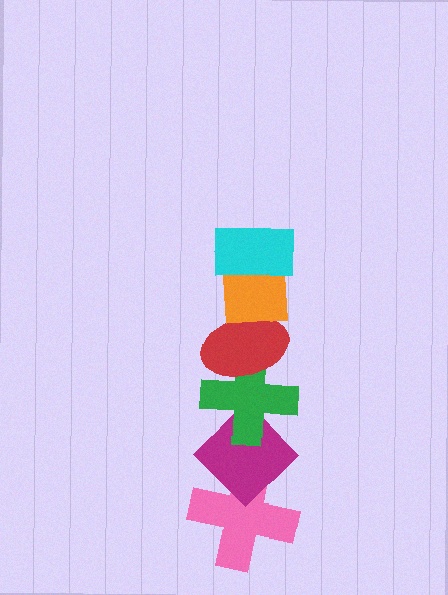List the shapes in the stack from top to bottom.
From top to bottom: the cyan rectangle, the orange square, the red ellipse, the green cross, the magenta diamond, the pink cross.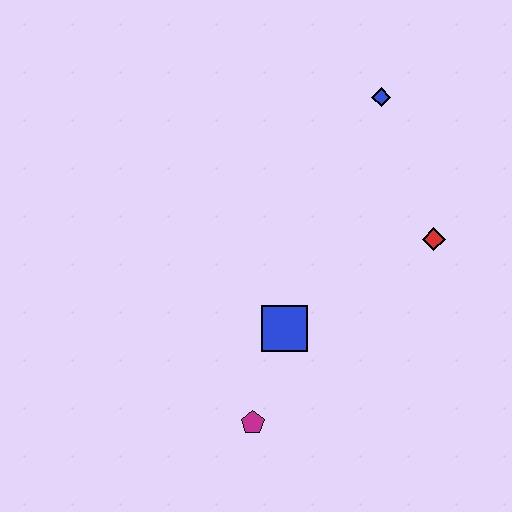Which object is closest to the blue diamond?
The red diamond is closest to the blue diamond.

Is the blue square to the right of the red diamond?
No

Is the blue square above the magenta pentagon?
Yes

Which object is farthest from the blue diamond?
The magenta pentagon is farthest from the blue diamond.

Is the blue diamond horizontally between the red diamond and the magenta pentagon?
Yes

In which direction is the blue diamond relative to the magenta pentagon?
The blue diamond is above the magenta pentagon.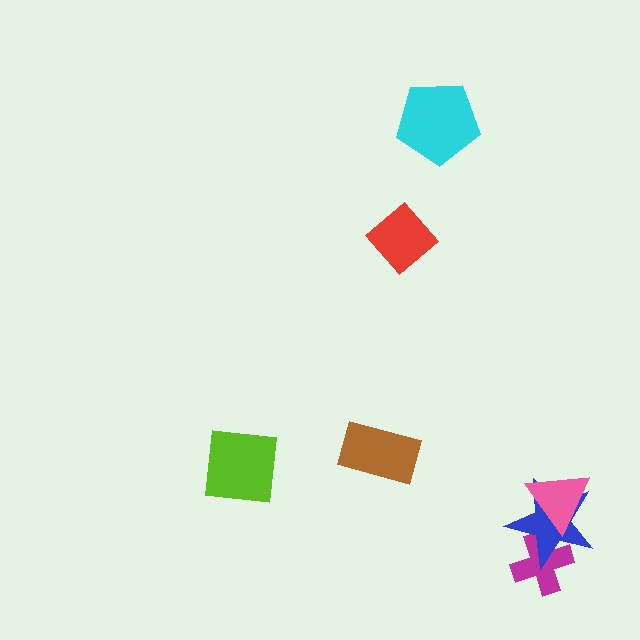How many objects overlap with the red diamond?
0 objects overlap with the red diamond.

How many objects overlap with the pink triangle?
1 object overlaps with the pink triangle.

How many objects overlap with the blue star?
2 objects overlap with the blue star.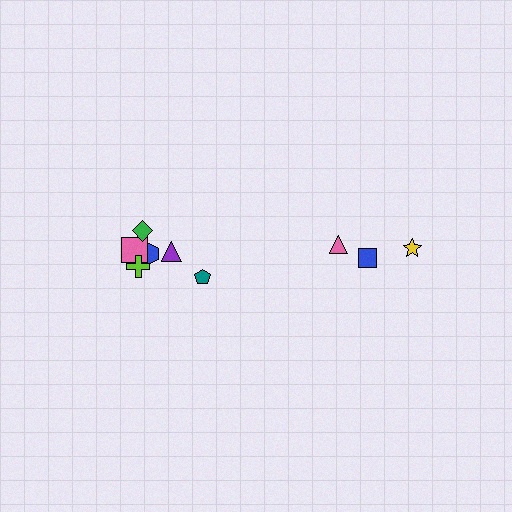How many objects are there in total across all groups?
There are 9 objects.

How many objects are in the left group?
There are 6 objects.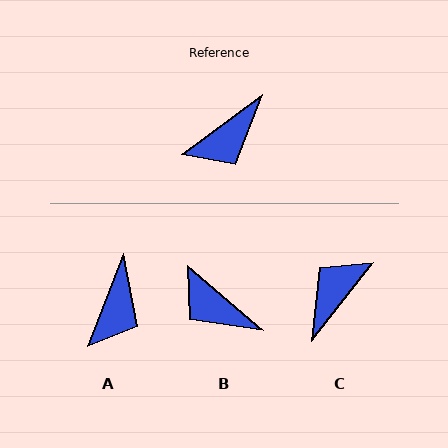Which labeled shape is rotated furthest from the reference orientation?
C, about 165 degrees away.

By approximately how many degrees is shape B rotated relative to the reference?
Approximately 77 degrees clockwise.